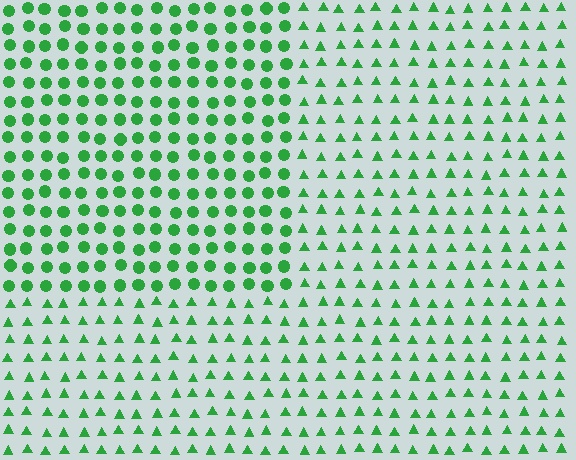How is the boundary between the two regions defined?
The boundary is defined by a change in element shape: circles inside vs. triangles outside. All elements share the same color and spacing.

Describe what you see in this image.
The image is filled with small green elements arranged in a uniform grid. A rectangle-shaped region contains circles, while the surrounding area contains triangles. The boundary is defined purely by the change in element shape.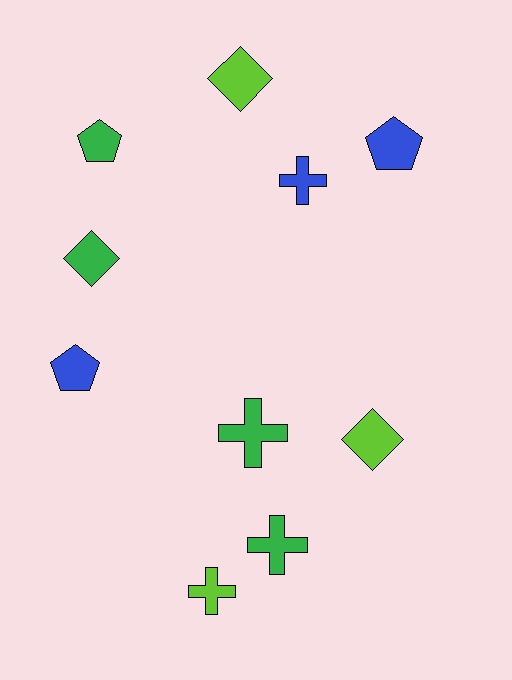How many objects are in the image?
There are 10 objects.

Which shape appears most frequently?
Cross, with 4 objects.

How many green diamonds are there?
There is 1 green diamond.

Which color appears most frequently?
Green, with 4 objects.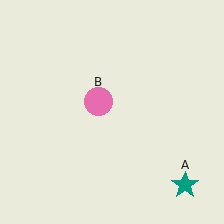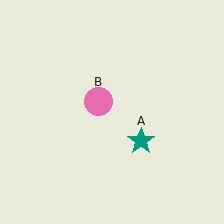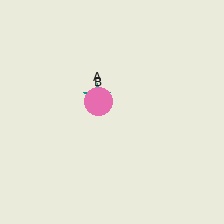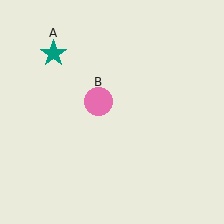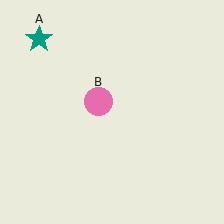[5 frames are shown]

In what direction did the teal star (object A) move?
The teal star (object A) moved up and to the left.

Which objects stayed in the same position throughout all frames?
Pink circle (object B) remained stationary.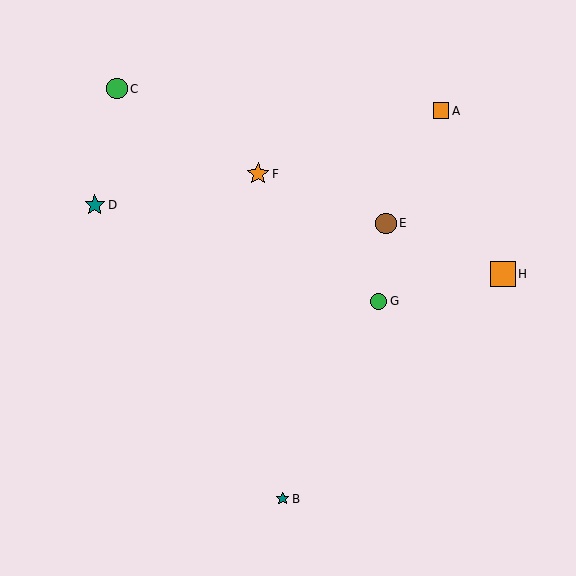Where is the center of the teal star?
The center of the teal star is at (95, 205).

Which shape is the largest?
The orange square (labeled H) is the largest.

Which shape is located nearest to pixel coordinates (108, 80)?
The green circle (labeled C) at (117, 89) is nearest to that location.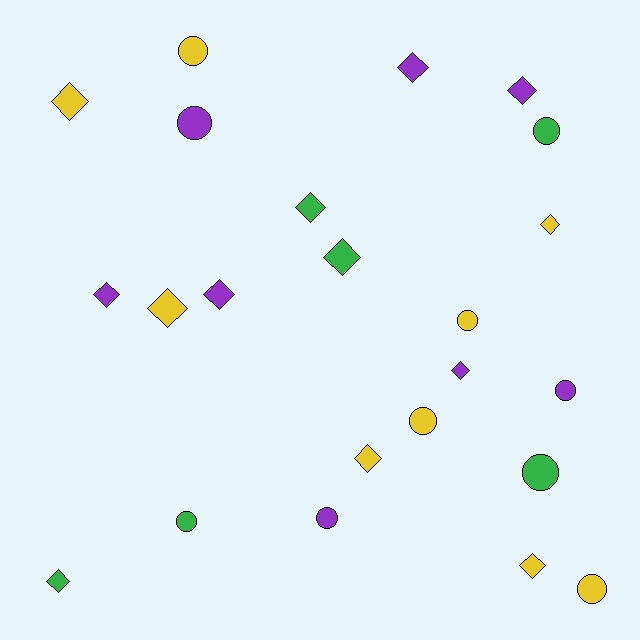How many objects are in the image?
There are 23 objects.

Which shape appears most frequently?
Diamond, with 13 objects.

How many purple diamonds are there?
There are 5 purple diamonds.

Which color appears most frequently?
Yellow, with 9 objects.